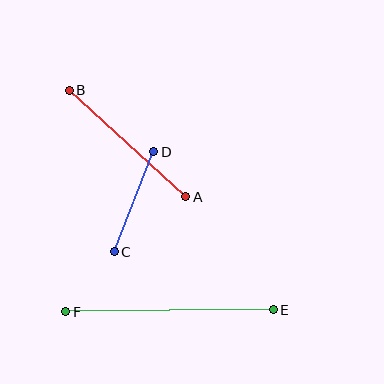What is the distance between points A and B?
The distance is approximately 158 pixels.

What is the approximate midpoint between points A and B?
The midpoint is at approximately (127, 144) pixels.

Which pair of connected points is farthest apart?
Points E and F are farthest apart.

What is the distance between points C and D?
The distance is approximately 108 pixels.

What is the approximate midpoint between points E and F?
The midpoint is at approximately (169, 311) pixels.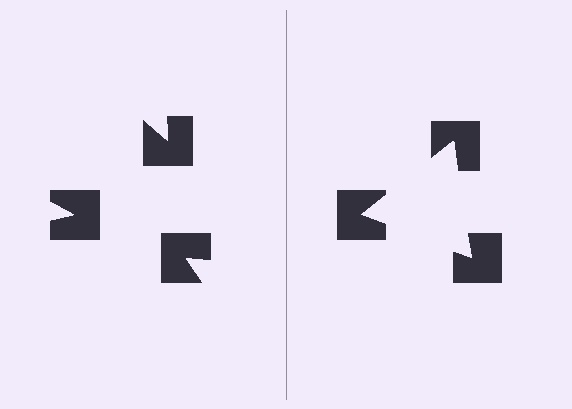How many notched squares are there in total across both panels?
6 — 3 on each side.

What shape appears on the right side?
An illusory triangle.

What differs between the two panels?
The notched squares are positioned identically on both sides; only the wedge orientations differ. On the right they align to a triangle; on the left they are misaligned.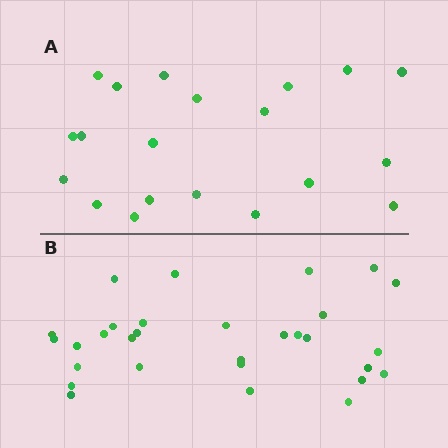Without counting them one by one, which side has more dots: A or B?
Region B (the bottom region) has more dots.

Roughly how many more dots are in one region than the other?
Region B has roughly 10 or so more dots than region A.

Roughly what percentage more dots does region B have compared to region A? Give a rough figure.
About 50% more.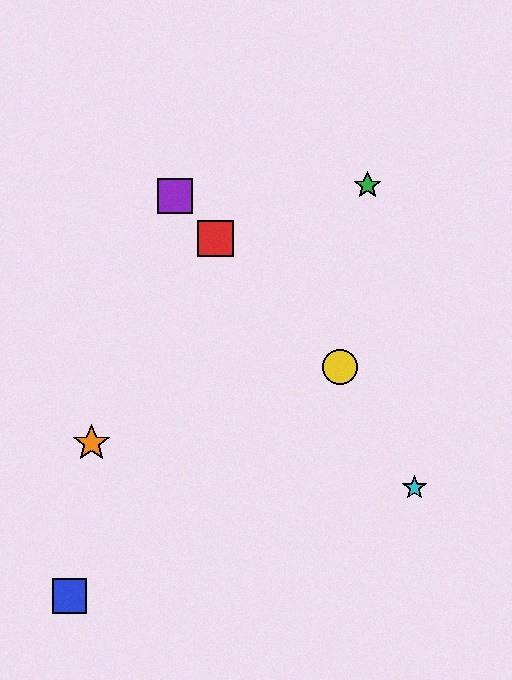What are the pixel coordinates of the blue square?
The blue square is at (69, 596).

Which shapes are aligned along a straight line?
The red square, the yellow circle, the purple square are aligned along a straight line.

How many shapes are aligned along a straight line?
3 shapes (the red square, the yellow circle, the purple square) are aligned along a straight line.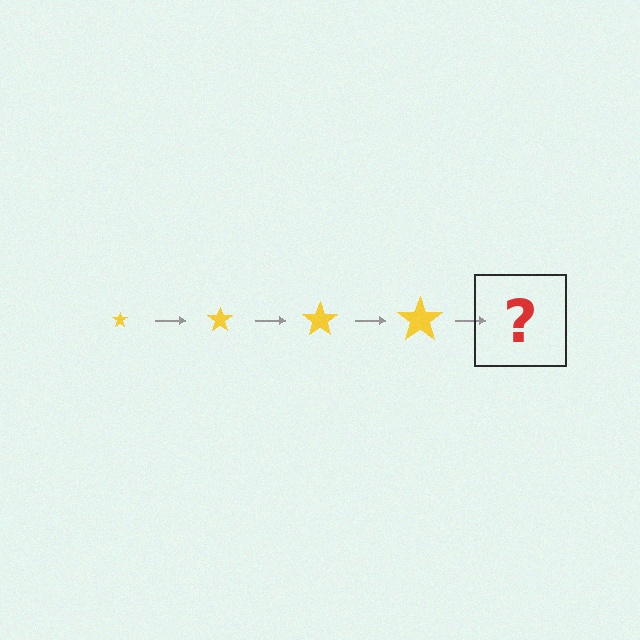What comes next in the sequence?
The next element should be a yellow star, larger than the previous one.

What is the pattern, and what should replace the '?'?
The pattern is that the star gets progressively larger each step. The '?' should be a yellow star, larger than the previous one.